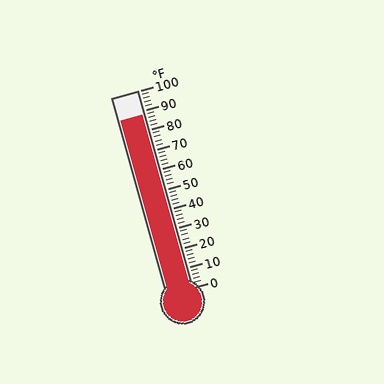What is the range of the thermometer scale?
The thermometer scale ranges from 0°F to 100°F.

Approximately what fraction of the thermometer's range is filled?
The thermometer is filled to approximately 90% of its range.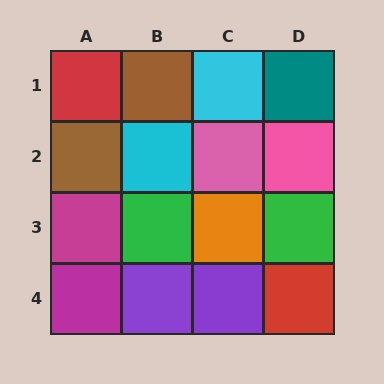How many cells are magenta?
2 cells are magenta.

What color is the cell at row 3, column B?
Green.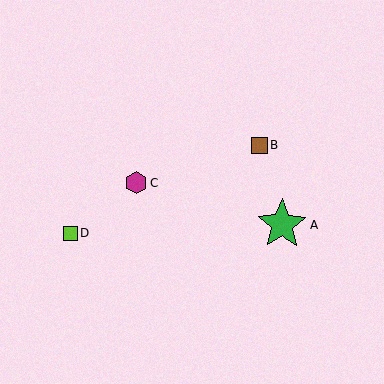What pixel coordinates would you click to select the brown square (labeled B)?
Click at (260, 146) to select the brown square B.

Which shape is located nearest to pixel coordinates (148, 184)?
The magenta hexagon (labeled C) at (136, 182) is nearest to that location.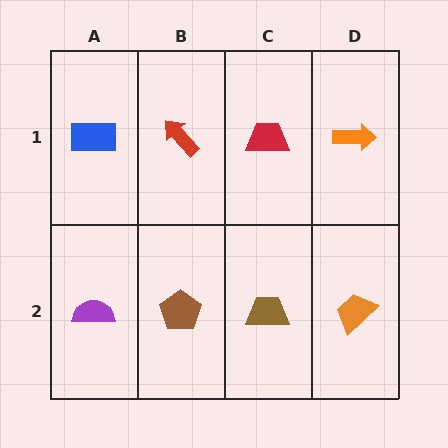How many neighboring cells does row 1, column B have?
3.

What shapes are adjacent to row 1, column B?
A brown pentagon (row 2, column B), a blue rectangle (row 1, column A), a red trapezoid (row 1, column C).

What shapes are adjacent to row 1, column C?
A brown trapezoid (row 2, column C), a red arrow (row 1, column B), an orange arrow (row 1, column D).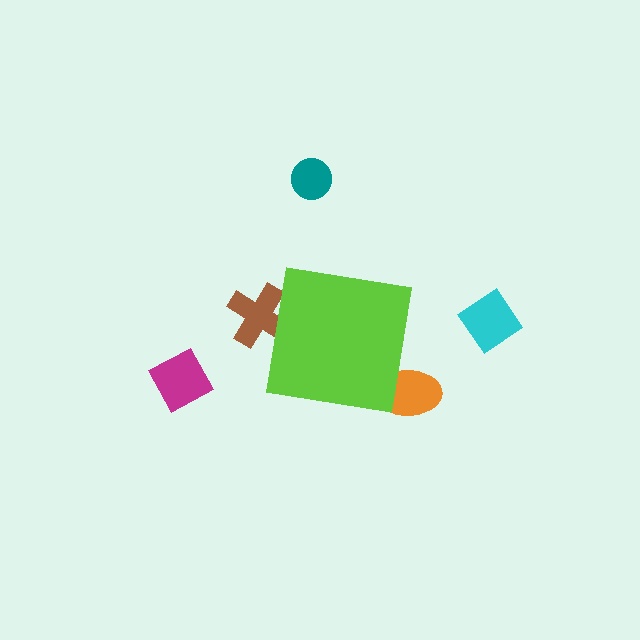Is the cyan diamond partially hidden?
No, the cyan diamond is fully visible.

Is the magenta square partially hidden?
No, the magenta square is fully visible.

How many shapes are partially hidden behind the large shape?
2 shapes are partially hidden.